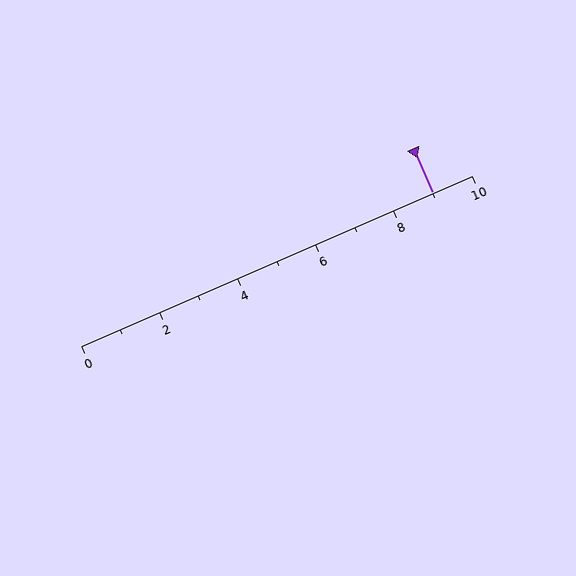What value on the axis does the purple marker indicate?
The marker indicates approximately 9.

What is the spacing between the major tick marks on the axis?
The major ticks are spaced 2 apart.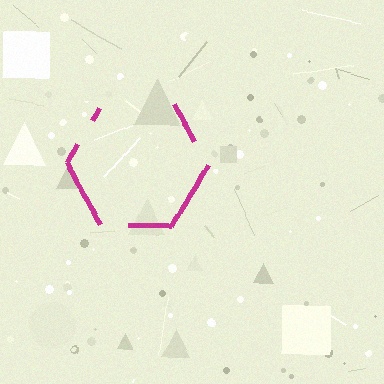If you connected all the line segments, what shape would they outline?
They would outline a hexagon.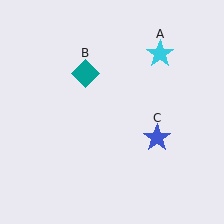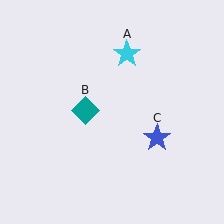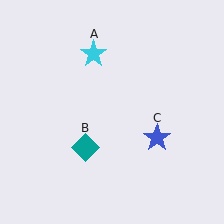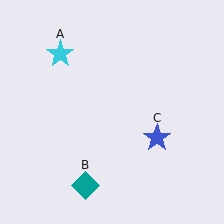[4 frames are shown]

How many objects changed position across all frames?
2 objects changed position: cyan star (object A), teal diamond (object B).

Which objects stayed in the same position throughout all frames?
Blue star (object C) remained stationary.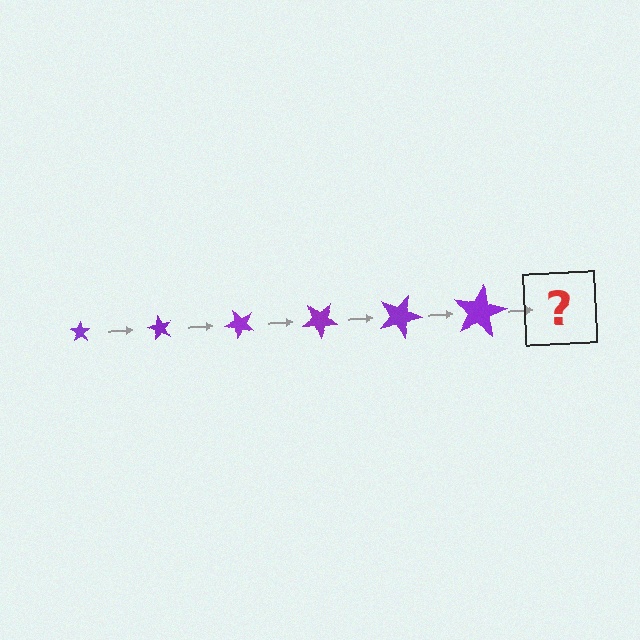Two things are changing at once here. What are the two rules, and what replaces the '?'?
The two rules are that the star grows larger each step and it rotates 60 degrees each step. The '?' should be a star, larger than the previous one and rotated 360 degrees from the start.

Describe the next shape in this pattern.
It should be a star, larger than the previous one and rotated 360 degrees from the start.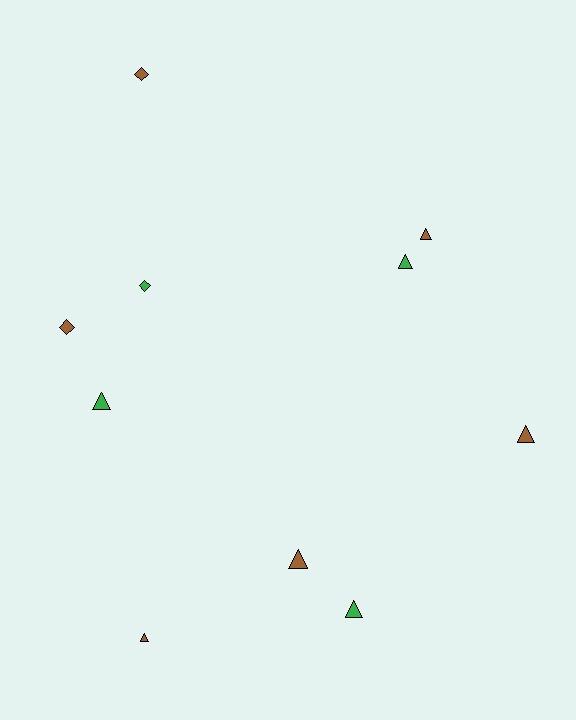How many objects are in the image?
There are 10 objects.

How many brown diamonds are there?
There are 2 brown diamonds.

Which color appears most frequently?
Brown, with 6 objects.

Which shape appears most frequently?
Triangle, with 7 objects.